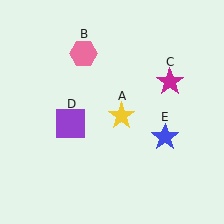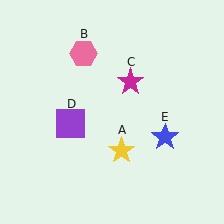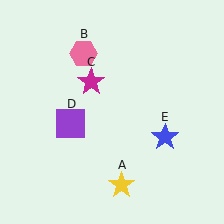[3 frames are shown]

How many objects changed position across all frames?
2 objects changed position: yellow star (object A), magenta star (object C).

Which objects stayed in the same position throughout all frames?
Pink hexagon (object B) and purple square (object D) and blue star (object E) remained stationary.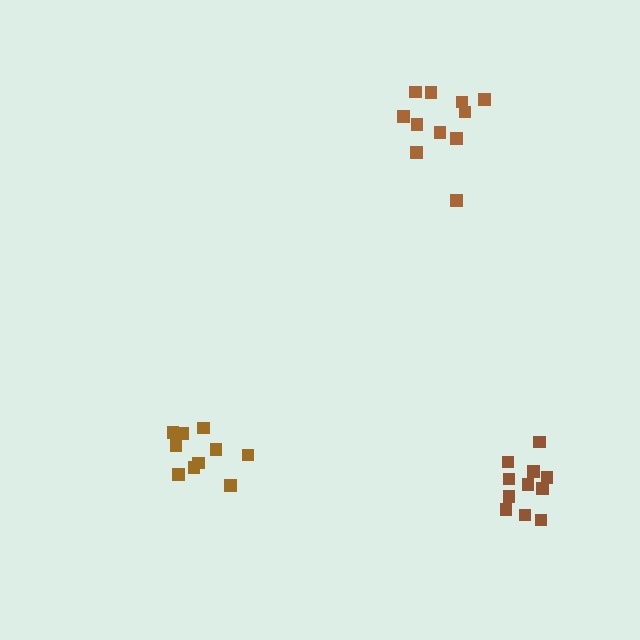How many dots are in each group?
Group 1: 10 dots, Group 2: 11 dots, Group 3: 11 dots (32 total).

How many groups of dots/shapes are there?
There are 3 groups.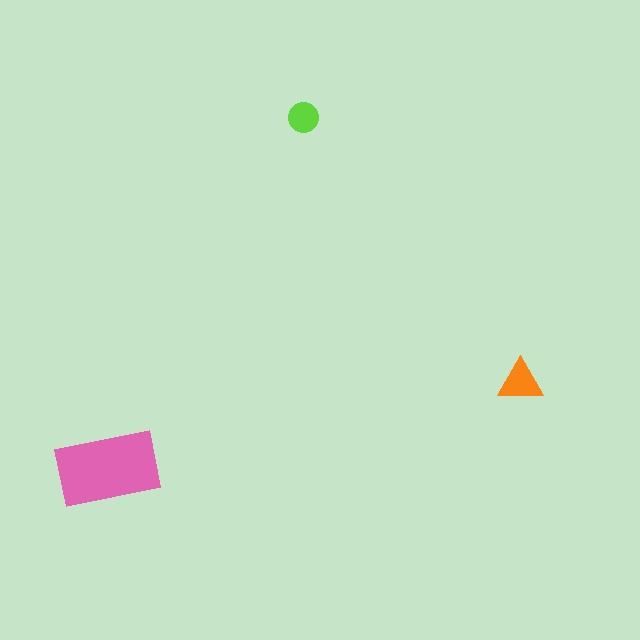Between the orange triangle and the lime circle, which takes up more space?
The orange triangle.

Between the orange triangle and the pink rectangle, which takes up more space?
The pink rectangle.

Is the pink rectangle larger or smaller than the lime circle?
Larger.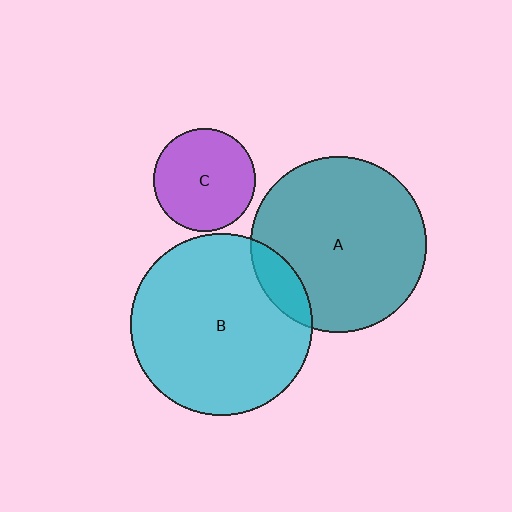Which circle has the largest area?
Circle B (cyan).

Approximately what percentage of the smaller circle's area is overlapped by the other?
Approximately 10%.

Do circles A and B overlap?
Yes.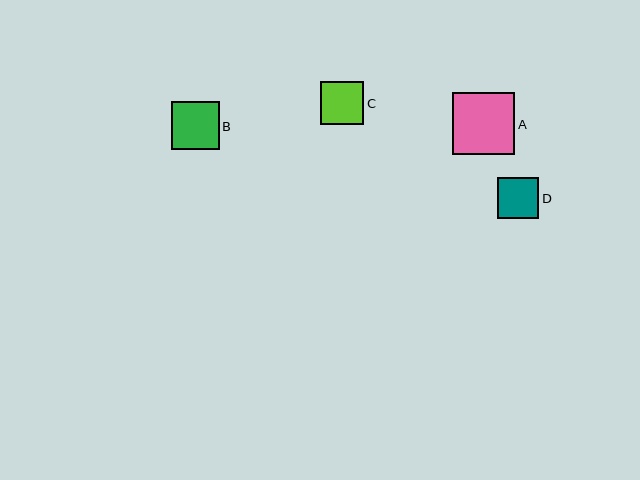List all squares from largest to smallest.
From largest to smallest: A, B, C, D.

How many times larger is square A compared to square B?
Square A is approximately 1.3 times the size of square B.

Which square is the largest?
Square A is the largest with a size of approximately 62 pixels.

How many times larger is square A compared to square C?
Square A is approximately 1.4 times the size of square C.